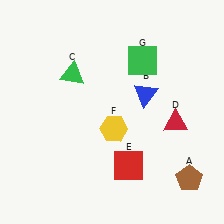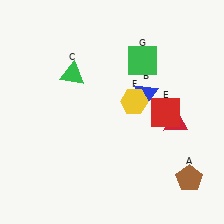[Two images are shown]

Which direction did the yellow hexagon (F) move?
The yellow hexagon (F) moved up.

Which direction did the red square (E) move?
The red square (E) moved up.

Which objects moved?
The objects that moved are: the red square (E), the yellow hexagon (F).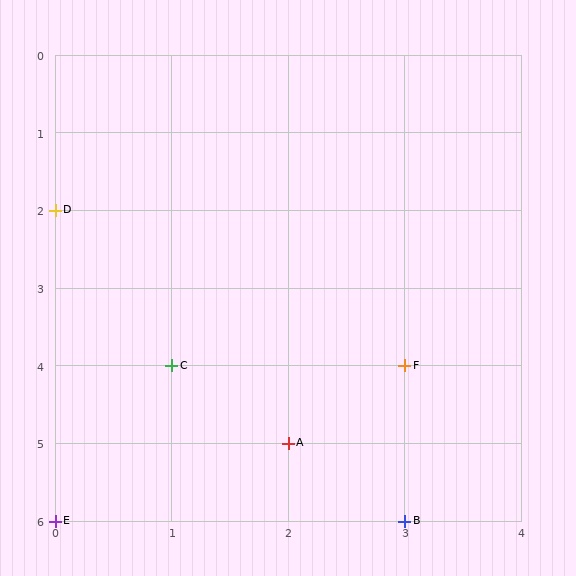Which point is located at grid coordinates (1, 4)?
Point C is at (1, 4).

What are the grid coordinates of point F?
Point F is at grid coordinates (3, 4).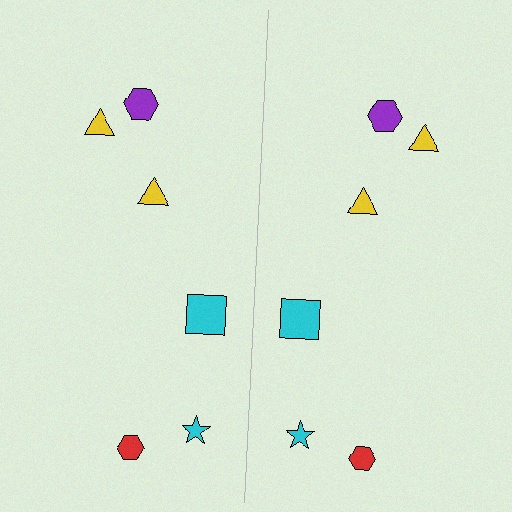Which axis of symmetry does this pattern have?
The pattern has a vertical axis of symmetry running through the center of the image.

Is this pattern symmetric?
Yes, this pattern has bilateral (reflection) symmetry.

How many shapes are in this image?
There are 12 shapes in this image.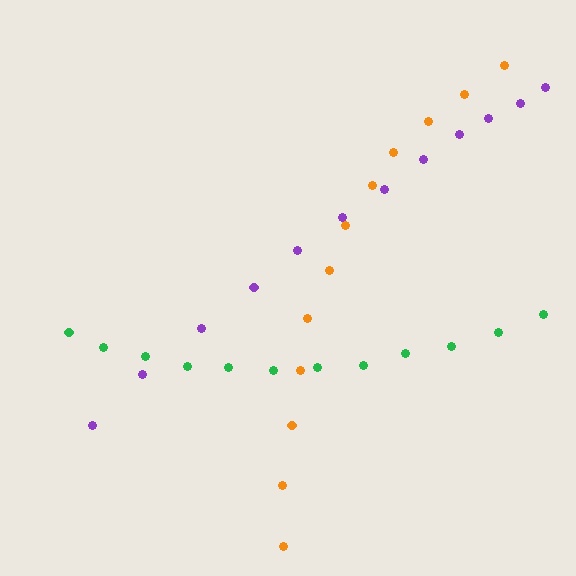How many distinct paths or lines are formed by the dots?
There are 3 distinct paths.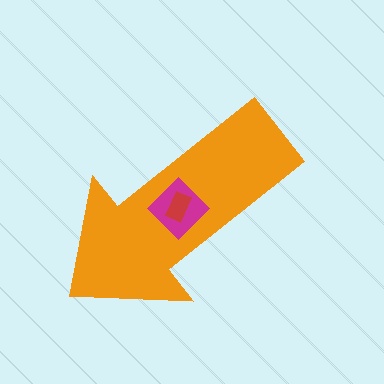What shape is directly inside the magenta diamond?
The red rectangle.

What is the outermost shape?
The orange arrow.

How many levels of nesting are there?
3.